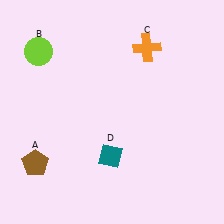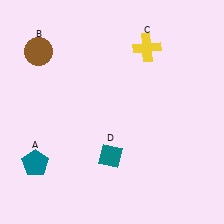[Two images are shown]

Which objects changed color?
A changed from brown to teal. B changed from lime to brown. C changed from orange to yellow.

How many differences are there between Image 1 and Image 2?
There are 3 differences between the two images.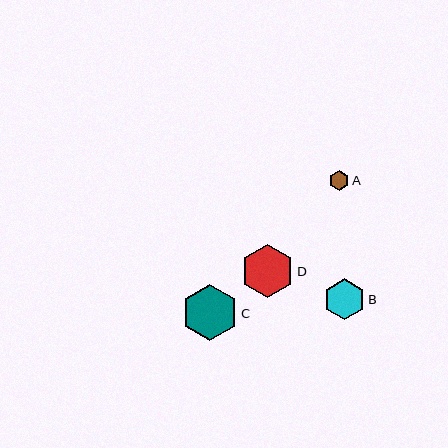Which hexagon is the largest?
Hexagon C is the largest with a size of approximately 56 pixels.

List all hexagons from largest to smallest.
From largest to smallest: C, D, B, A.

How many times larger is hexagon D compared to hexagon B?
Hexagon D is approximately 1.3 times the size of hexagon B.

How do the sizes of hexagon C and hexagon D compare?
Hexagon C and hexagon D are approximately the same size.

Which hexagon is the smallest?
Hexagon A is the smallest with a size of approximately 20 pixels.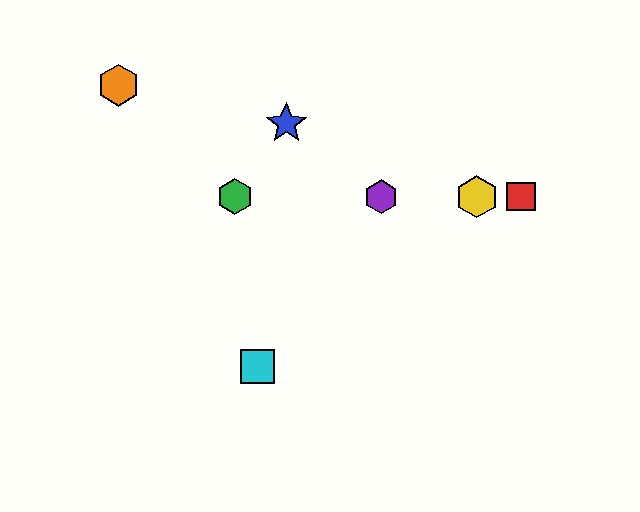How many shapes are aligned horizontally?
4 shapes (the red square, the green hexagon, the yellow hexagon, the purple hexagon) are aligned horizontally.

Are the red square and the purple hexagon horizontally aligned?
Yes, both are at y≈197.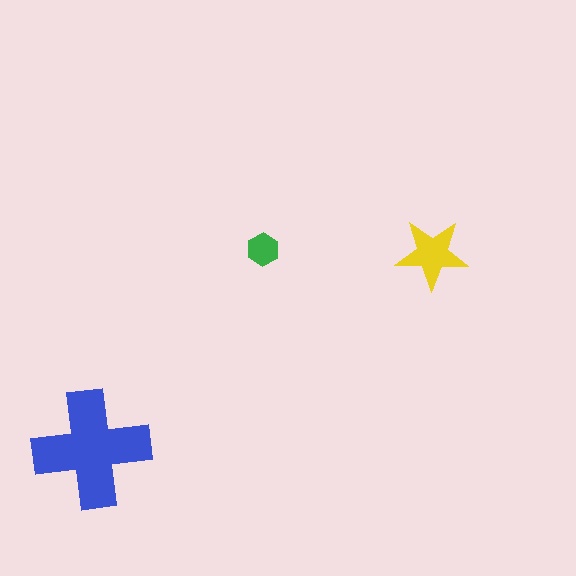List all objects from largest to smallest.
The blue cross, the yellow star, the green hexagon.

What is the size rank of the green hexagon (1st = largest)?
3rd.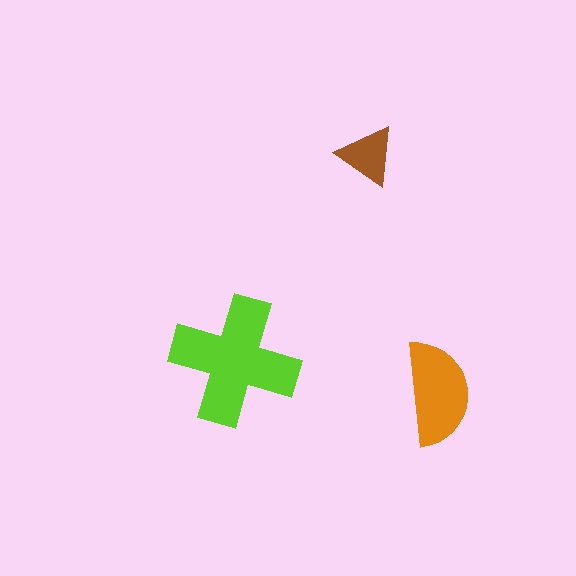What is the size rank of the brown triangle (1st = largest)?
3rd.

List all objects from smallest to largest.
The brown triangle, the orange semicircle, the lime cross.